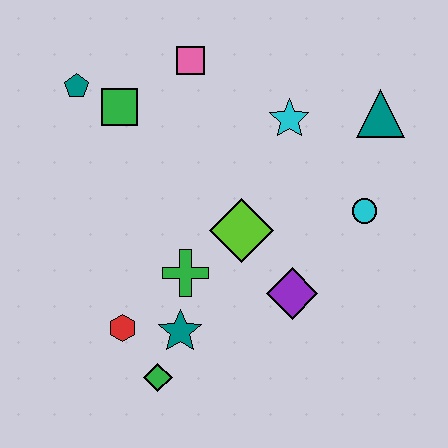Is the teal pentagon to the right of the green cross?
No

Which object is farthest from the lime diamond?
The teal pentagon is farthest from the lime diamond.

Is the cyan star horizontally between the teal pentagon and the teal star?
No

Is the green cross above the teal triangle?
No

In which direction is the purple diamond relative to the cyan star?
The purple diamond is below the cyan star.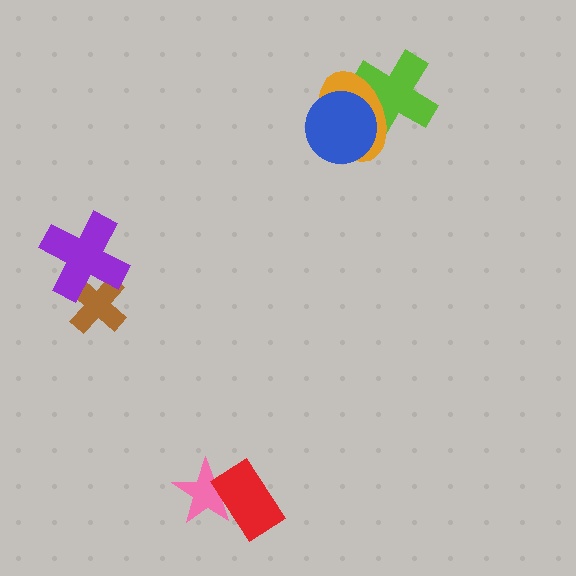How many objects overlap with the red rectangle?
1 object overlaps with the red rectangle.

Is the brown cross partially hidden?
Yes, it is partially covered by another shape.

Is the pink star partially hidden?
Yes, it is partially covered by another shape.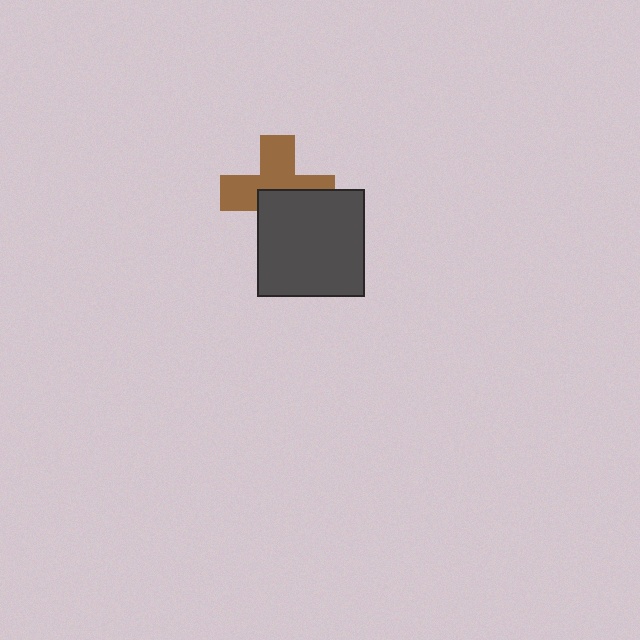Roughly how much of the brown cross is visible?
About half of it is visible (roughly 55%).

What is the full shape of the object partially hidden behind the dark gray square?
The partially hidden object is a brown cross.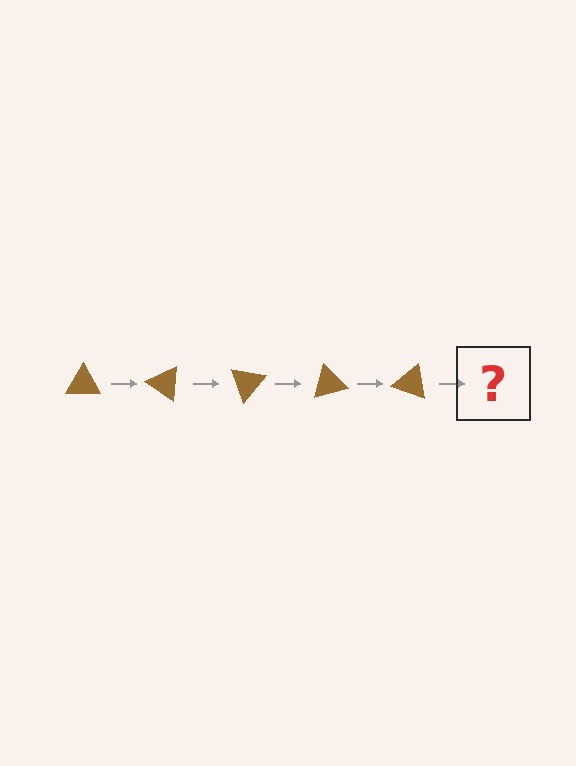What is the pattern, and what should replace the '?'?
The pattern is that the triangle rotates 35 degrees each step. The '?' should be a brown triangle rotated 175 degrees.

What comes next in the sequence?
The next element should be a brown triangle rotated 175 degrees.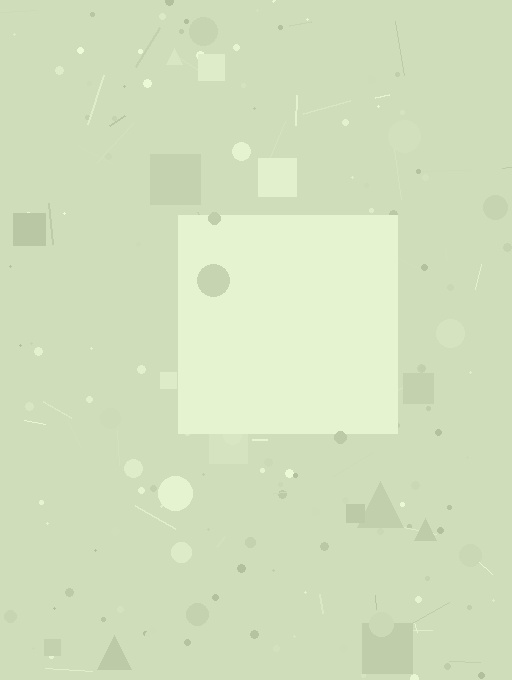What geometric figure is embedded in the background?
A square is embedded in the background.